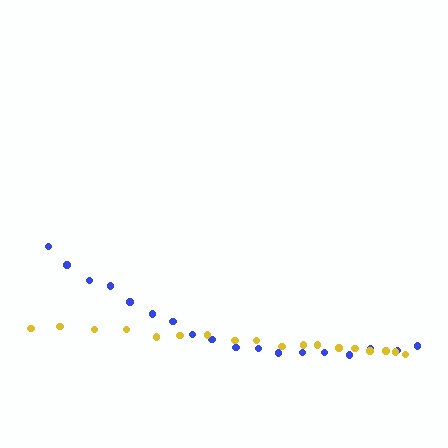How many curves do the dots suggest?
There are 2 distinct paths.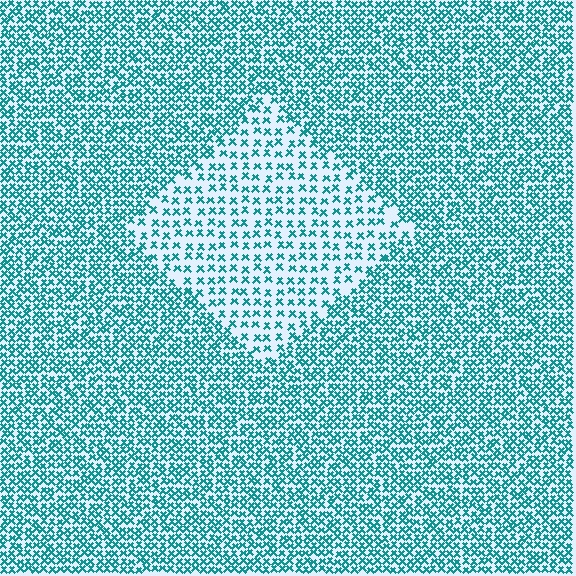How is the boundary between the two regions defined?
The boundary is defined by a change in element density (approximately 2.1x ratio). All elements are the same color, size, and shape.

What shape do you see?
I see a diamond.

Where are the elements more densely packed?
The elements are more densely packed outside the diamond boundary.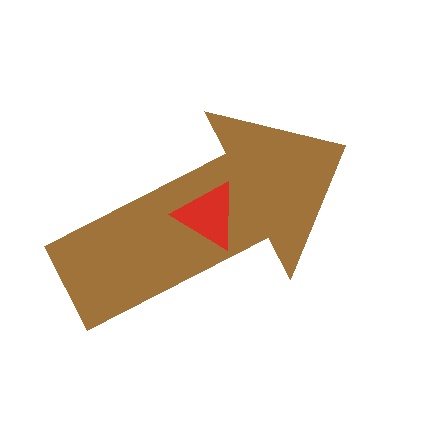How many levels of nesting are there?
2.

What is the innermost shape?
The red triangle.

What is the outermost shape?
The brown arrow.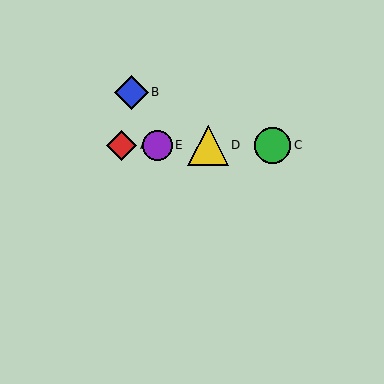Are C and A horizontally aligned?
Yes, both are at y≈145.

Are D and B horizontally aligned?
No, D is at y≈145 and B is at y≈92.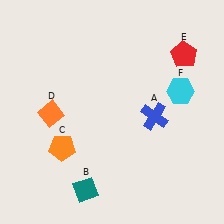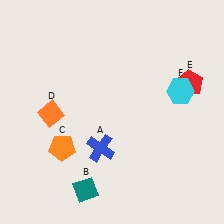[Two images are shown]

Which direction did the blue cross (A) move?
The blue cross (A) moved left.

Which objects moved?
The objects that moved are: the blue cross (A), the red pentagon (E).